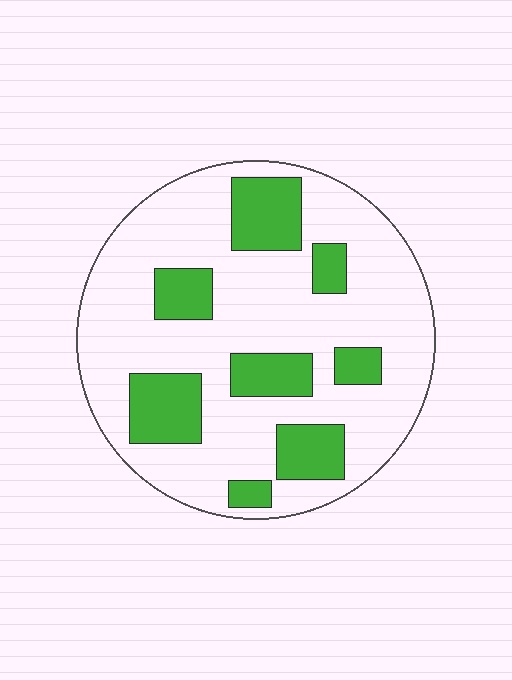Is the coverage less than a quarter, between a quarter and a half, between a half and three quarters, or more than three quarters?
Between a quarter and a half.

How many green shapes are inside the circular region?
8.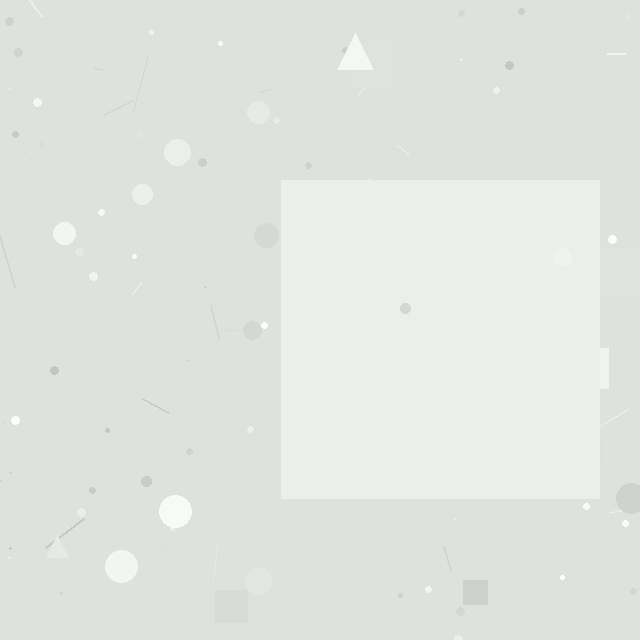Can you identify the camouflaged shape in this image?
The camouflaged shape is a square.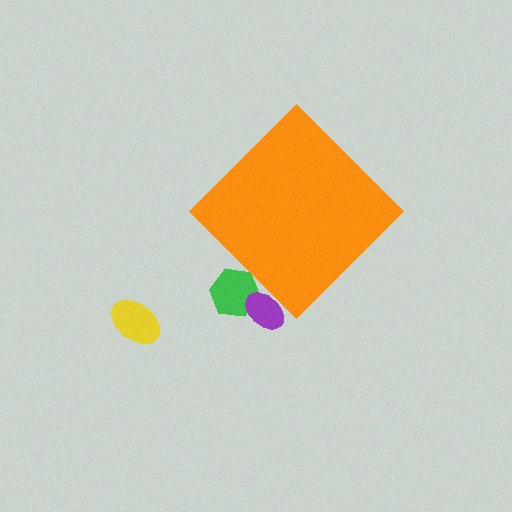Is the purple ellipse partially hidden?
Yes, the purple ellipse is partially hidden behind the orange diamond.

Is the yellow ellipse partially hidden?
No, the yellow ellipse is fully visible.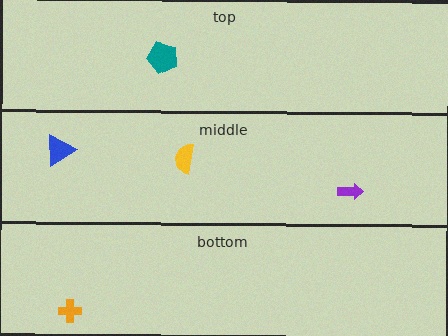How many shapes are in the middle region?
3.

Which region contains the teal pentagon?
The top region.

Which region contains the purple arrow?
The middle region.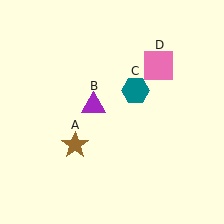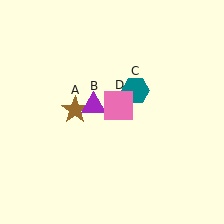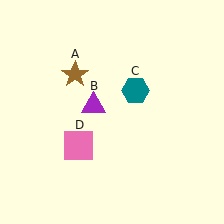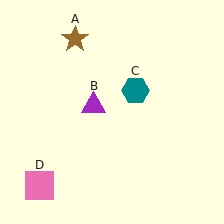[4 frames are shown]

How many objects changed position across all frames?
2 objects changed position: brown star (object A), pink square (object D).